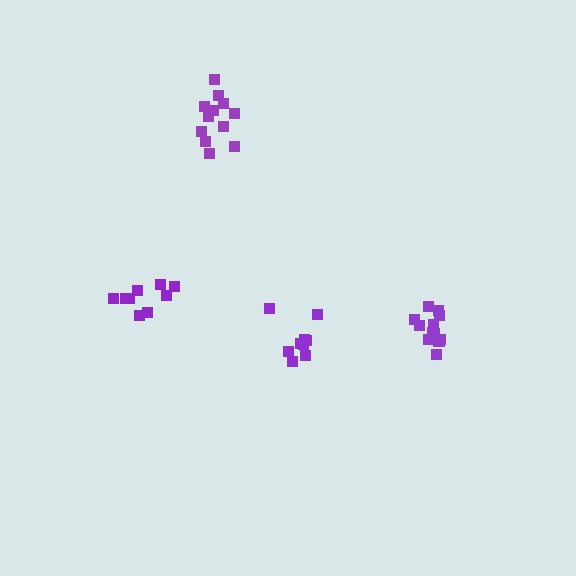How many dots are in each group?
Group 1: 12 dots, Group 2: 9 dots, Group 3: 12 dots, Group 4: 9 dots (42 total).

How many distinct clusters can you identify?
There are 4 distinct clusters.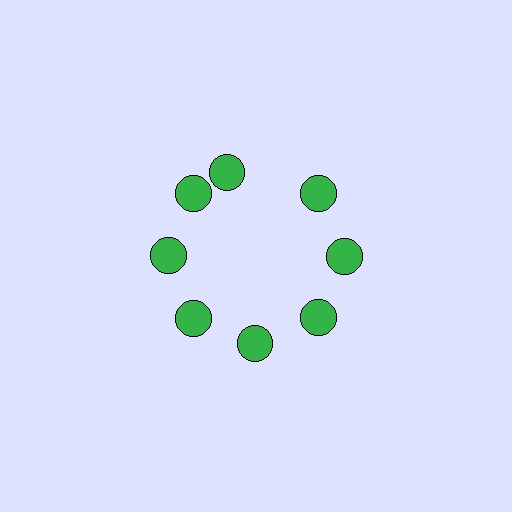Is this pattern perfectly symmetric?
No. The 8 green circles are arranged in a ring, but one element near the 12 o'clock position is rotated out of alignment along the ring, breaking the 8-fold rotational symmetry.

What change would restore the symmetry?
The symmetry would be restored by rotating it back into even spacing with its neighbors so that all 8 circles sit at equal angles and equal distance from the center.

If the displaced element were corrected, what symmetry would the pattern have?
It would have 8-fold rotational symmetry — the pattern would map onto itself every 45 degrees.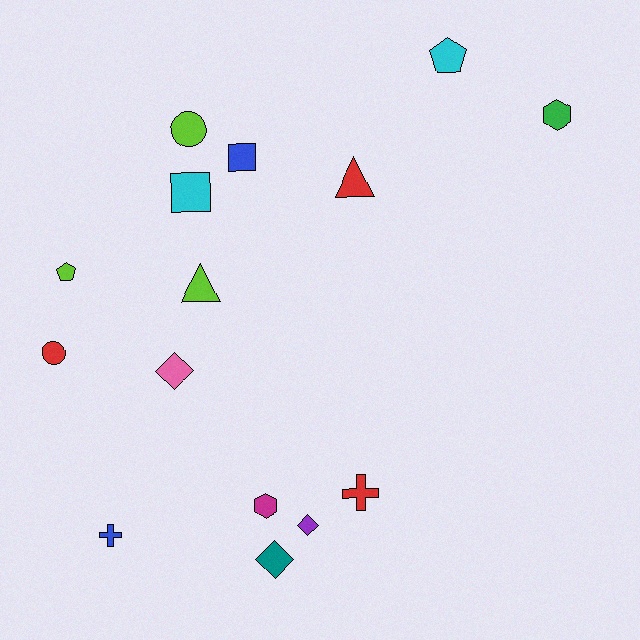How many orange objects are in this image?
There are no orange objects.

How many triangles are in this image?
There are 2 triangles.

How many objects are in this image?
There are 15 objects.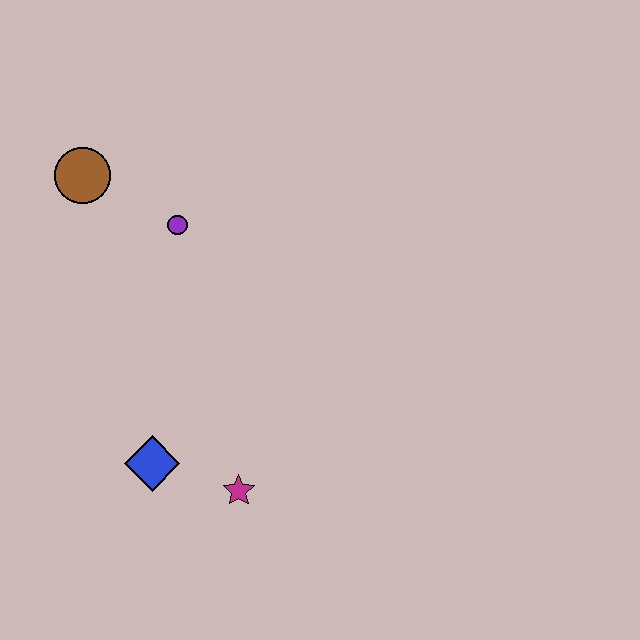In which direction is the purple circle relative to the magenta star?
The purple circle is above the magenta star.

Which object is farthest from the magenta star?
The brown circle is farthest from the magenta star.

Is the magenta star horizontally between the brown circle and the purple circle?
No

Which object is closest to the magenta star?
The blue diamond is closest to the magenta star.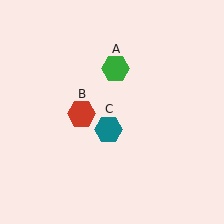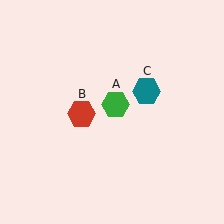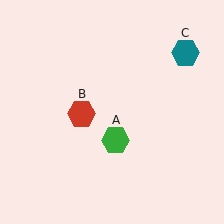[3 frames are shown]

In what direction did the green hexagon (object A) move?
The green hexagon (object A) moved down.